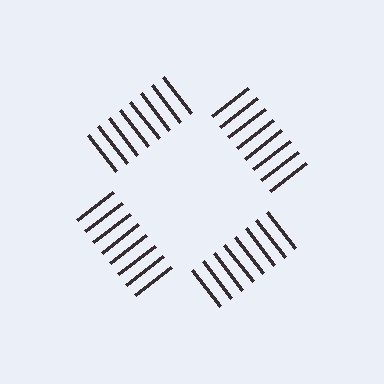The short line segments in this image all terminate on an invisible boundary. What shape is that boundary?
An illusory square — the line segments terminate on its edges but no continuous stroke is drawn.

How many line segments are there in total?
32 — 8 along each of the 4 edges.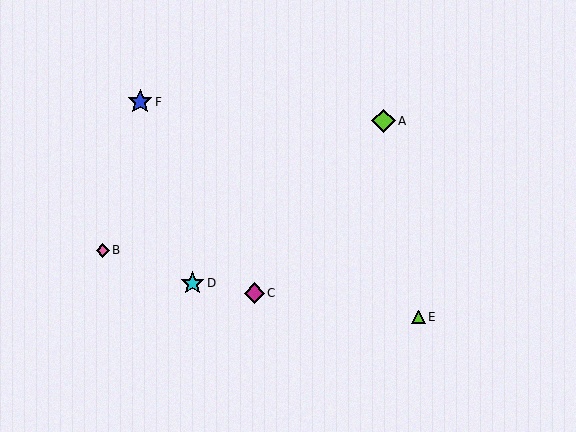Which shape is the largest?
The blue star (labeled F) is the largest.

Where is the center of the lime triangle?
The center of the lime triangle is at (419, 317).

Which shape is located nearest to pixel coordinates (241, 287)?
The magenta diamond (labeled C) at (254, 293) is nearest to that location.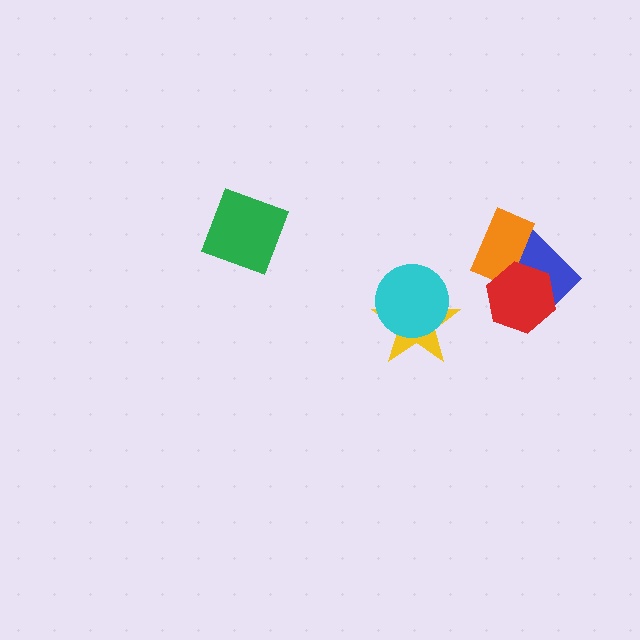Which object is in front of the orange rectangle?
The red hexagon is in front of the orange rectangle.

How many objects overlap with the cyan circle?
1 object overlaps with the cyan circle.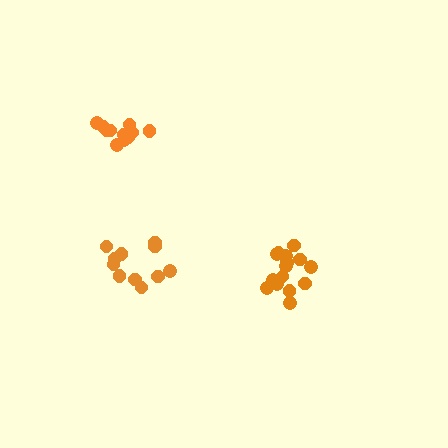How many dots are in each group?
Group 1: 15 dots, Group 2: 11 dots, Group 3: 11 dots (37 total).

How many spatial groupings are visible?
There are 3 spatial groupings.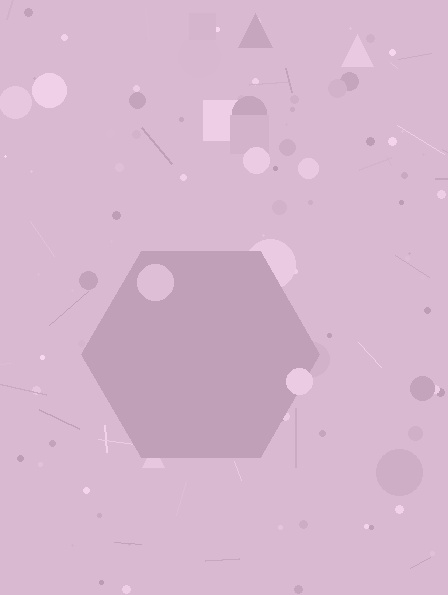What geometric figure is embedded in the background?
A hexagon is embedded in the background.